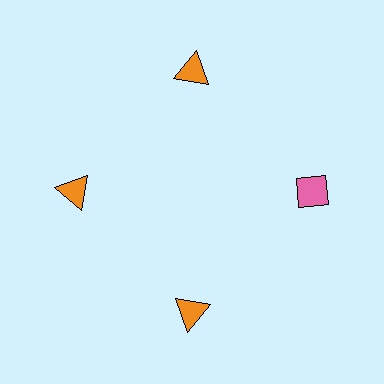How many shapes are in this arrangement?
There are 4 shapes arranged in a ring pattern.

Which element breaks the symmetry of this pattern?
The pink diamond at roughly the 3 o'clock position breaks the symmetry. All other shapes are orange triangles.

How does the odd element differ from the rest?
It differs in both color (pink instead of orange) and shape (diamond instead of triangle).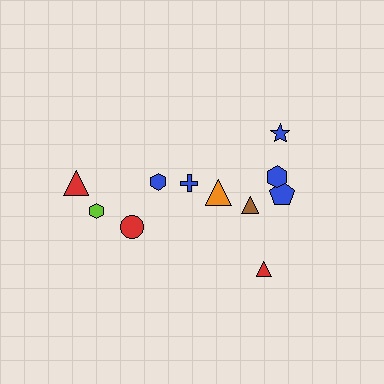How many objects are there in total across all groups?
There are 11 objects.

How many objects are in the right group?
There are 7 objects.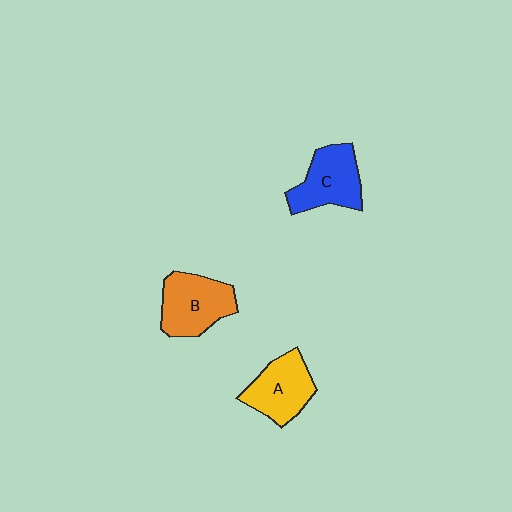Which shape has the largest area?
Shape B (orange).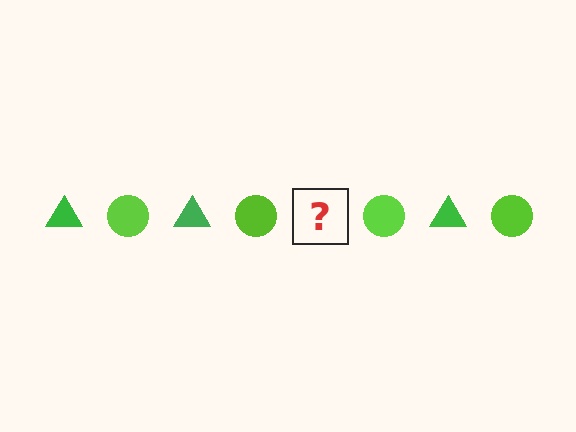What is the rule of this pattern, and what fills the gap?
The rule is that the pattern alternates between green triangle and lime circle. The gap should be filled with a green triangle.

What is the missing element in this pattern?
The missing element is a green triangle.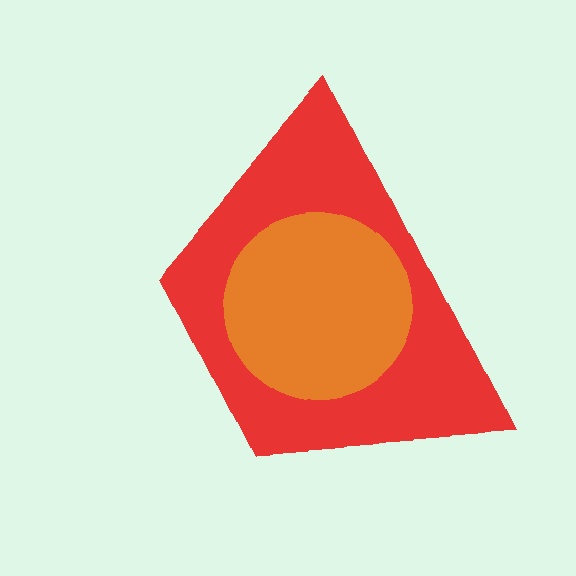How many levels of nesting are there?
2.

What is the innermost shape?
The orange circle.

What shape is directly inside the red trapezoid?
The orange circle.